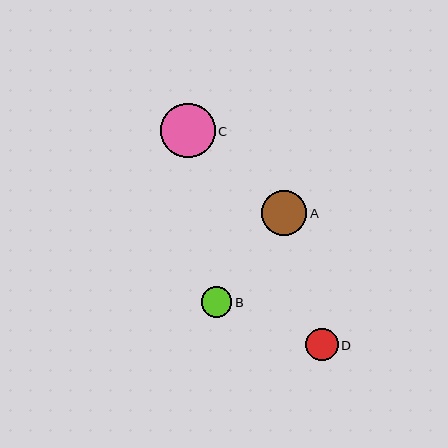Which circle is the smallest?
Circle B is the smallest with a size of approximately 30 pixels.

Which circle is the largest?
Circle C is the largest with a size of approximately 54 pixels.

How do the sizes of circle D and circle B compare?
Circle D and circle B are approximately the same size.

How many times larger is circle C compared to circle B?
Circle C is approximately 1.8 times the size of circle B.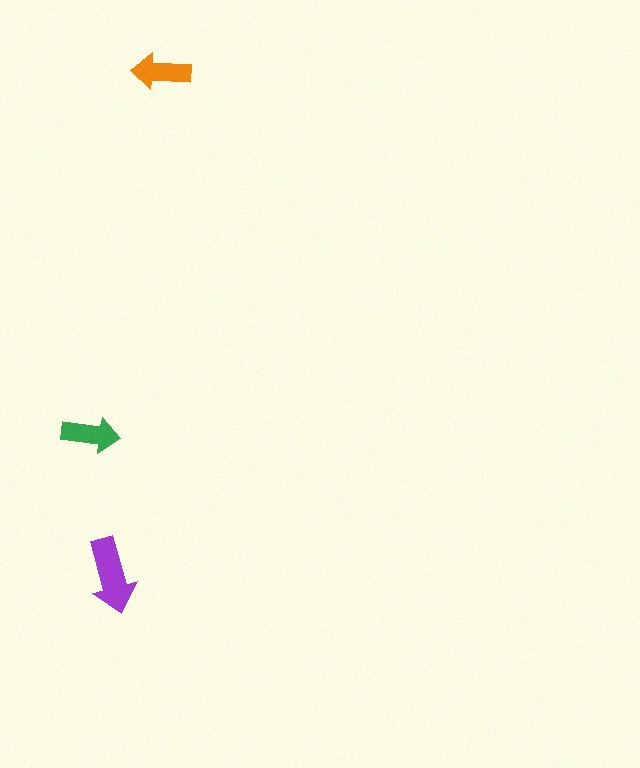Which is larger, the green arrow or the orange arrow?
The orange one.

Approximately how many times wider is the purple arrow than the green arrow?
About 1.5 times wider.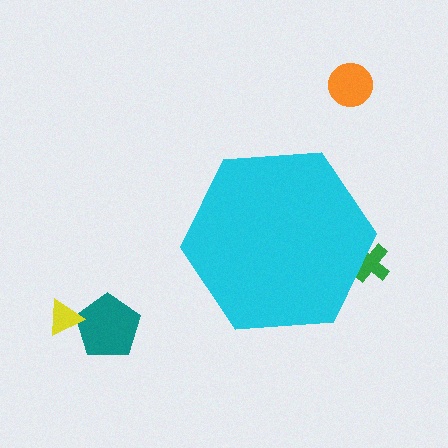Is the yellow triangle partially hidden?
No, the yellow triangle is fully visible.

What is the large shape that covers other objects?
A cyan hexagon.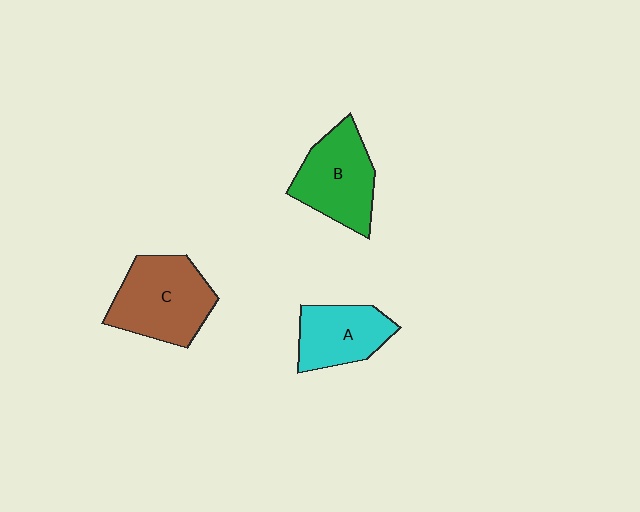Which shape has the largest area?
Shape C (brown).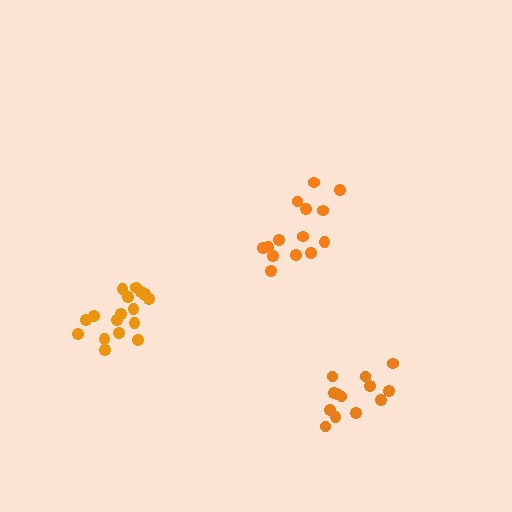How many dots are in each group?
Group 1: 18 dots, Group 2: 13 dots, Group 3: 14 dots (45 total).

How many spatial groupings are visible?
There are 3 spatial groupings.